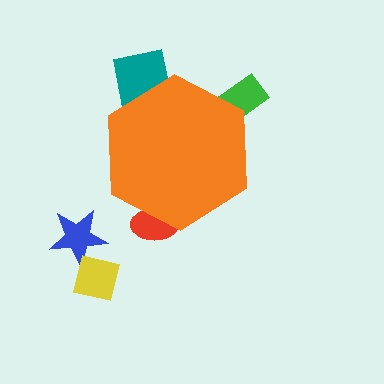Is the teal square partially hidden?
Yes, the teal square is partially hidden behind the orange hexagon.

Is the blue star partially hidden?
No, the blue star is fully visible.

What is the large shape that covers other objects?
An orange hexagon.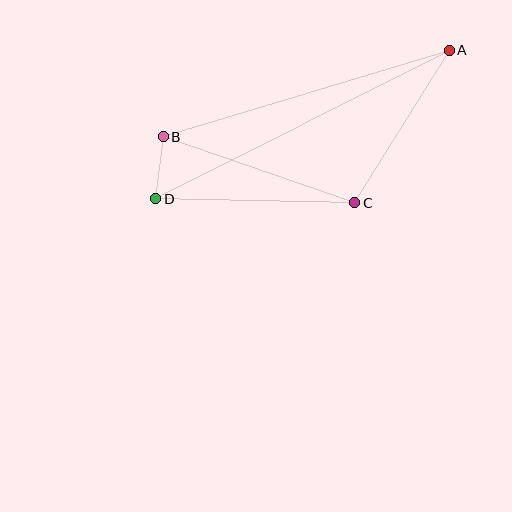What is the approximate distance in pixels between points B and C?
The distance between B and C is approximately 202 pixels.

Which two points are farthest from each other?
Points A and D are farthest from each other.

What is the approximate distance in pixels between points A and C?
The distance between A and C is approximately 179 pixels.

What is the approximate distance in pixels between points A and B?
The distance between A and B is approximately 299 pixels.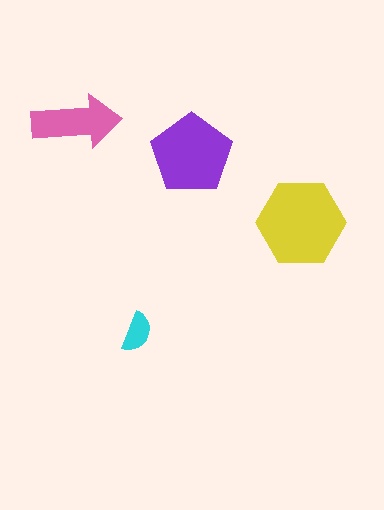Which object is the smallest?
The cyan semicircle.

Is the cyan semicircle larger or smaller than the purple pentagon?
Smaller.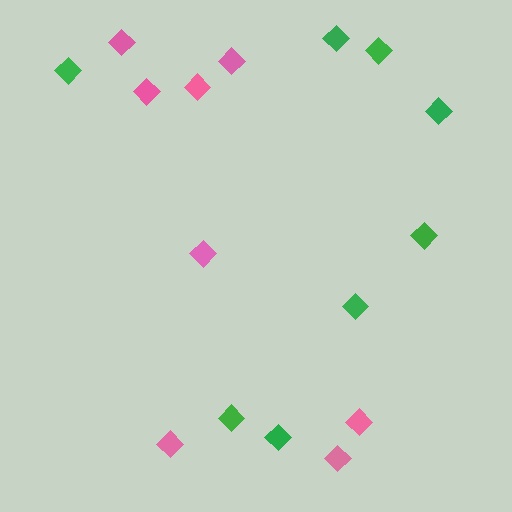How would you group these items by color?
There are 2 groups: one group of green diamonds (8) and one group of pink diamonds (8).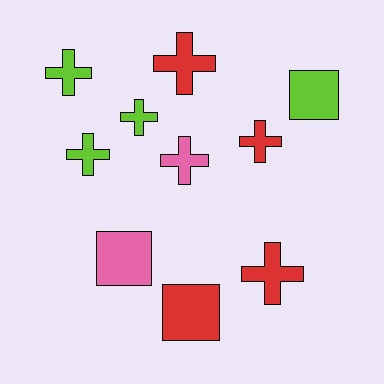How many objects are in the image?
There are 10 objects.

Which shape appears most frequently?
Cross, with 7 objects.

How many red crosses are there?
There are 3 red crosses.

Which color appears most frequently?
Lime, with 4 objects.